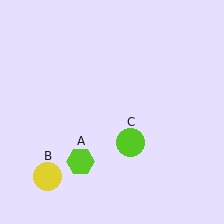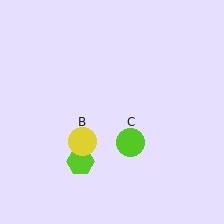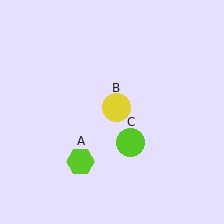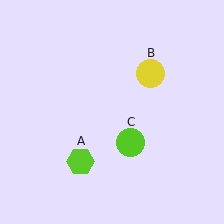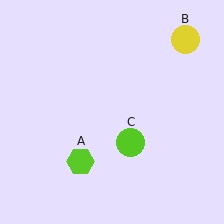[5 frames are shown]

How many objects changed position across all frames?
1 object changed position: yellow circle (object B).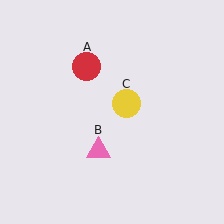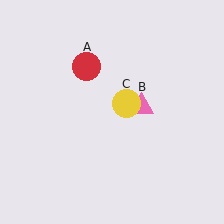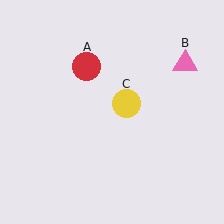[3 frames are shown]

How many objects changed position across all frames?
1 object changed position: pink triangle (object B).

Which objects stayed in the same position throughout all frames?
Red circle (object A) and yellow circle (object C) remained stationary.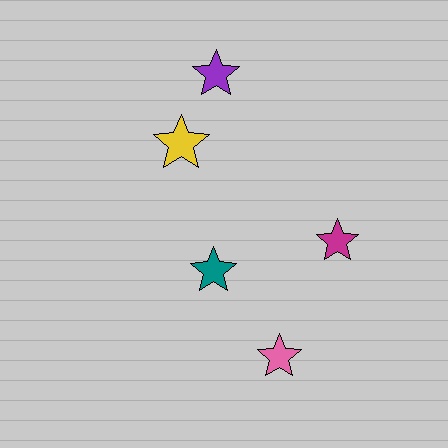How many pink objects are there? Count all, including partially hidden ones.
There is 1 pink object.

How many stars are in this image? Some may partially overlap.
There are 5 stars.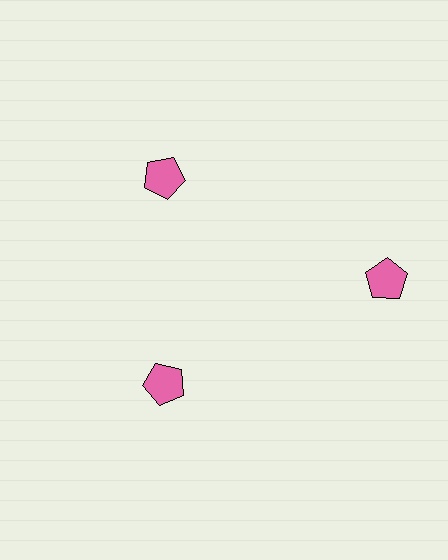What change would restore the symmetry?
The symmetry would be restored by moving it inward, back onto the ring so that all 3 pentagons sit at equal angles and equal distance from the center.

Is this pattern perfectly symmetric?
No. The 3 pink pentagons are arranged in a ring, but one element near the 3 o'clock position is pushed outward from the center, breaking the 3-fold rotational symmetry.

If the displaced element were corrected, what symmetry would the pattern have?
It would have 3-fold rotational symmetry — the pattern would map onto itself every 120 degrees.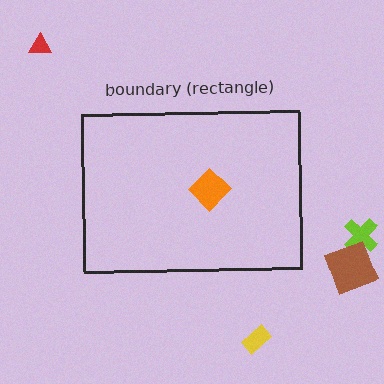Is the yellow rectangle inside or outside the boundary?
Outside.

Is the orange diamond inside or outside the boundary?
Inside.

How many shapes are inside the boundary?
1 inside, 4 outside.